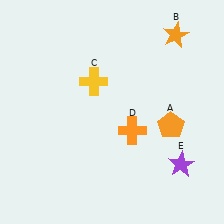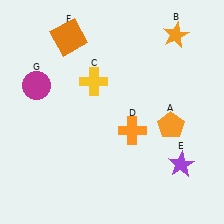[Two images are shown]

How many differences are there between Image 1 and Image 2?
There are 2 differences between the two images.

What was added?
An orange square (F), a magenta circle (G) were added in Image 2.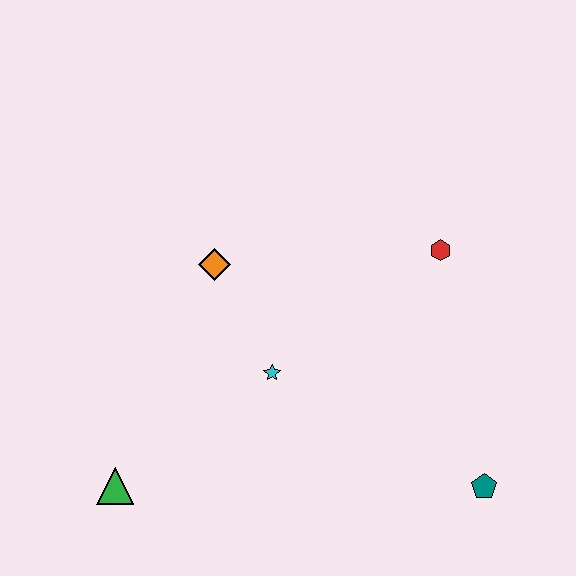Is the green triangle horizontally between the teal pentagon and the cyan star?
No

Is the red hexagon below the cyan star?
No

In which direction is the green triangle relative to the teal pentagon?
The green triangle is to the left of the teal pentagon.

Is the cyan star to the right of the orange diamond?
Yes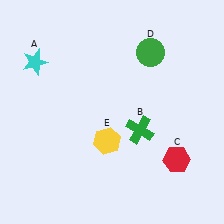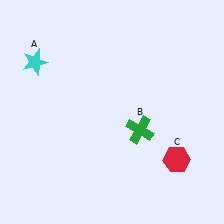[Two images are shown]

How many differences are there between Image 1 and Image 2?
There are 2 differences between the two images.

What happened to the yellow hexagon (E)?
The yellow hexagon (E) was removed in Image 2. It was in the bottom-left area of Image 1.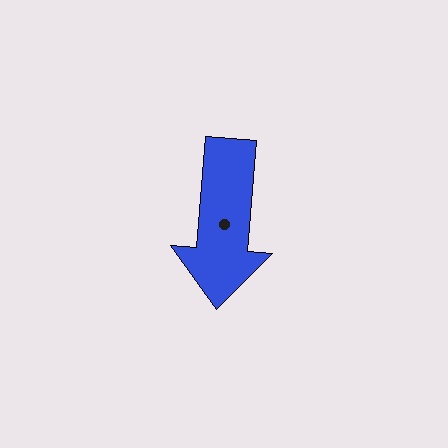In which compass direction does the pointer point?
South.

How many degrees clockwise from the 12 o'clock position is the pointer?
Approximately 185 degrees.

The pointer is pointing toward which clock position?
Roughly 6 o'clock.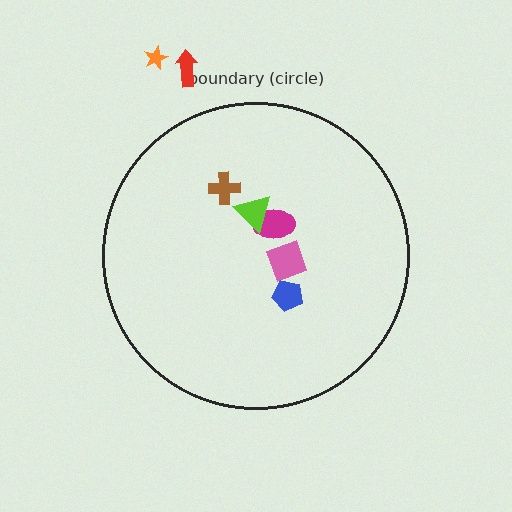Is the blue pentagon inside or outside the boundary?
Inside.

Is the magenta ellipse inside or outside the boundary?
Inside.